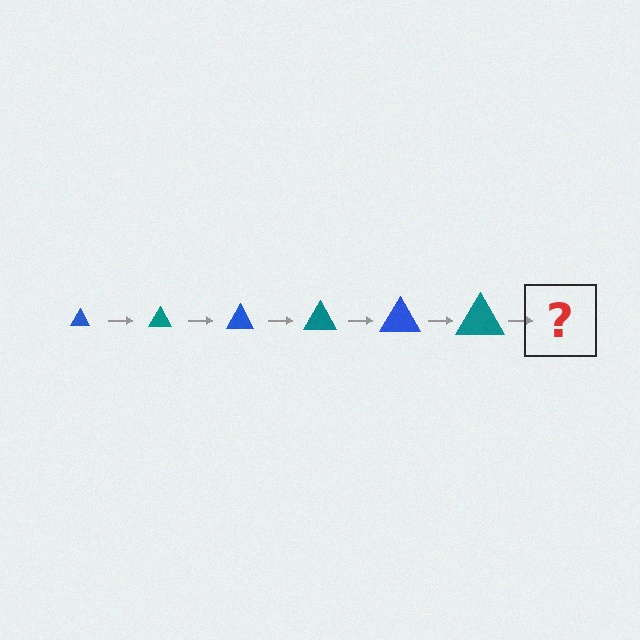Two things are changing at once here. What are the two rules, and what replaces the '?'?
The two rules are that the triangle grows larger each step and the color cycles through blue and teal. The '?' should be a blue triangle, larger than the previous one.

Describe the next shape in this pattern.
It should be a blue triangle, larger than the previous one.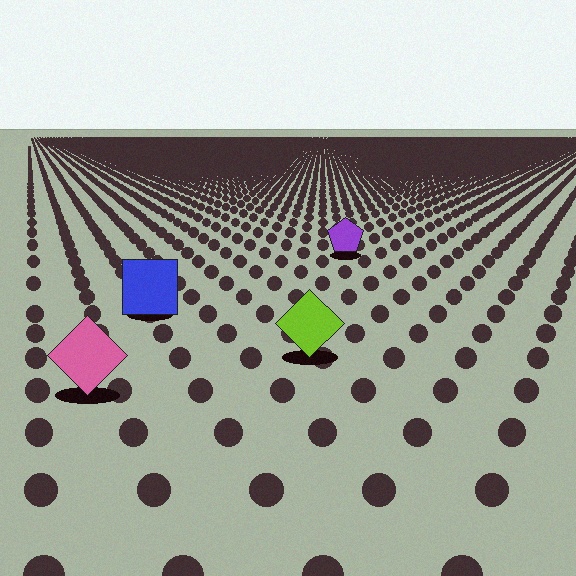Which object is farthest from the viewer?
The purple pentagon is farthest from the viewer. It appears smaller and the ground texture around it is denser.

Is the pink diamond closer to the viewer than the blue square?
Yes. The pink diamond is closer — you can tell from the texture gradient: the ground texture is coarser near it.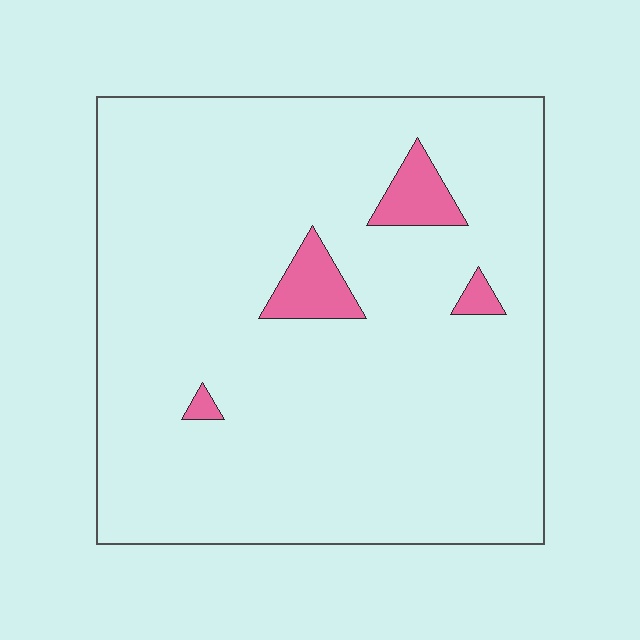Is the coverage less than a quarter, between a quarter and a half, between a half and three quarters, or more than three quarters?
Less than a quarter.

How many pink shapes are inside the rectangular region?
4.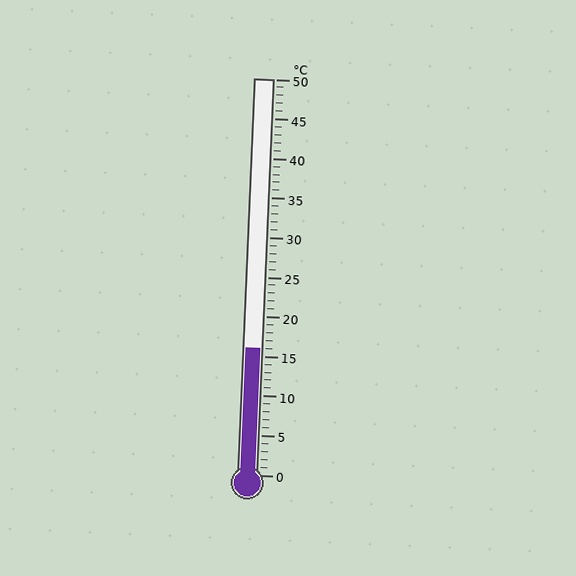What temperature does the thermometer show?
The thermometer shows approximately 16°C.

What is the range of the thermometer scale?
The thermometer scale ranges from 0°C to 50°C.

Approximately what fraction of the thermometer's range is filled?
The thermometer is filled to approximately 30% of its range.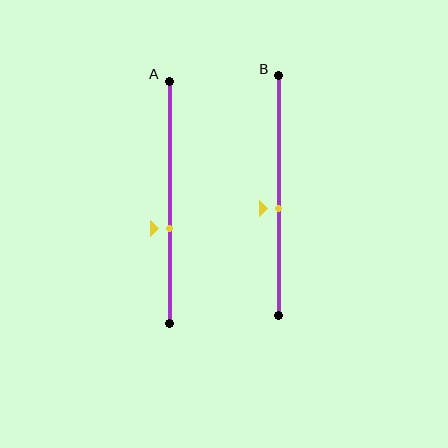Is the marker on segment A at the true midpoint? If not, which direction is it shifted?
No, the marker on segment A is shifted downward by about 11% of the segment length.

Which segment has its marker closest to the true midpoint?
Segment B has its marker closest to the true midpoint.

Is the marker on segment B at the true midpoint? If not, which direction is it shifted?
No, the marker on segment B is shifted downward by about 5% of the segment length.